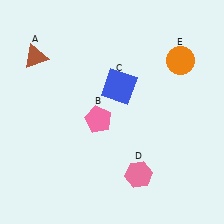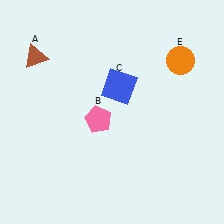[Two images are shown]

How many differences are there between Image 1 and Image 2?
There is 1 difference between the two images.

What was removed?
The pink hexagon (D) was removed in Image 2.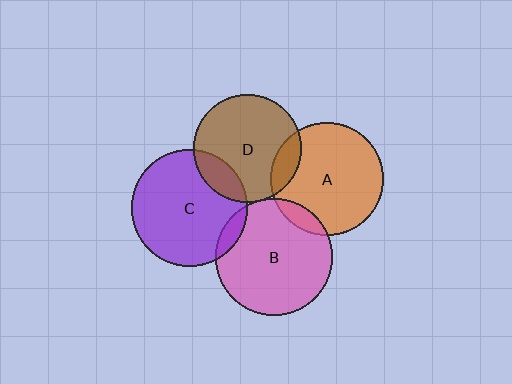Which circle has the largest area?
Circle B (pink).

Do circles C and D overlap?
Yes.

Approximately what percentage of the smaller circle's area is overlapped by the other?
Approximately 15%.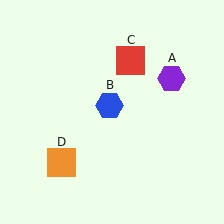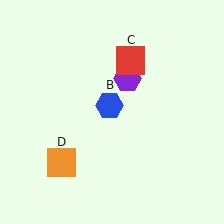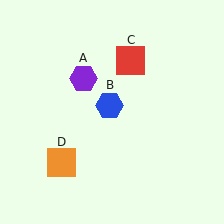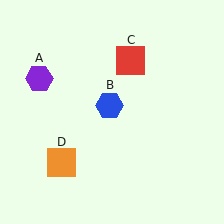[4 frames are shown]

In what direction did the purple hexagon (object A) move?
The purple hexagon (object A) moved left.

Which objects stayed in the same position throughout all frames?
Blue hexagon (object B) and red square (object C) and orange square (object D) remained stationary.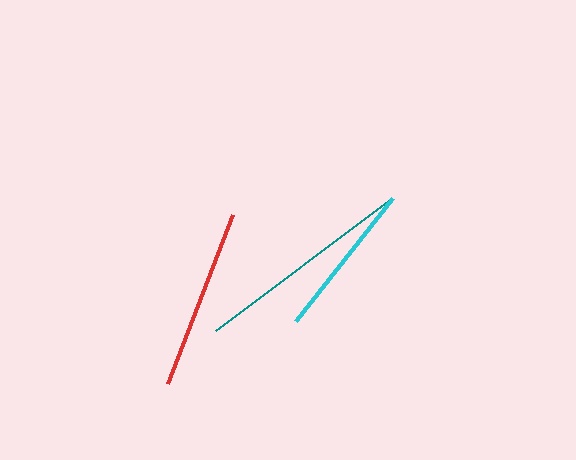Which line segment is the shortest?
The cyan line is the shortest at approximately 157 pixels.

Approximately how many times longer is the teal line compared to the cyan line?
The teal line is approximately 1.4 times the length of the cyan line.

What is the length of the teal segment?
The teal segment is approximately 216 pixels long.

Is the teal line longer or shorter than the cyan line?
The teal line is longer than the cyan line.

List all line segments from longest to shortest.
From longest to shortest: teal, red, cyan.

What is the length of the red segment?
The red segment is approximately 181 pixels long.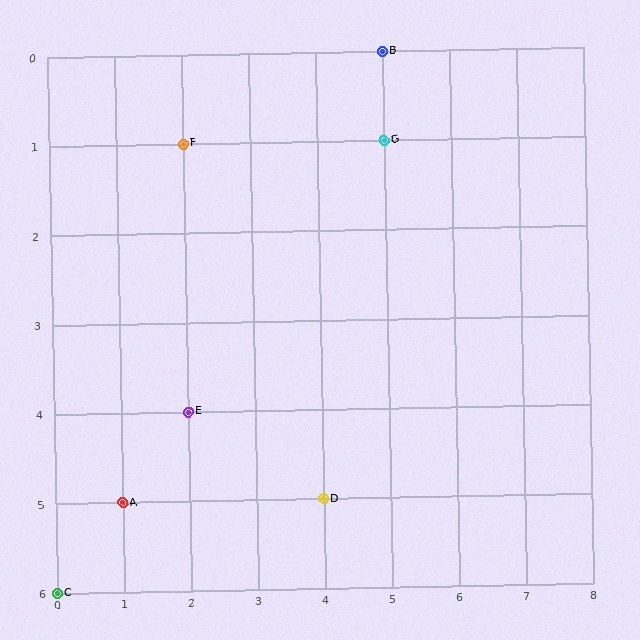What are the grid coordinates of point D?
Point D is at grid coordinates (4, 5).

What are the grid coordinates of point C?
Point C is at grid coordinates (0, 6).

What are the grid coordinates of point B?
Point B is at grid coordinates (5, 0).